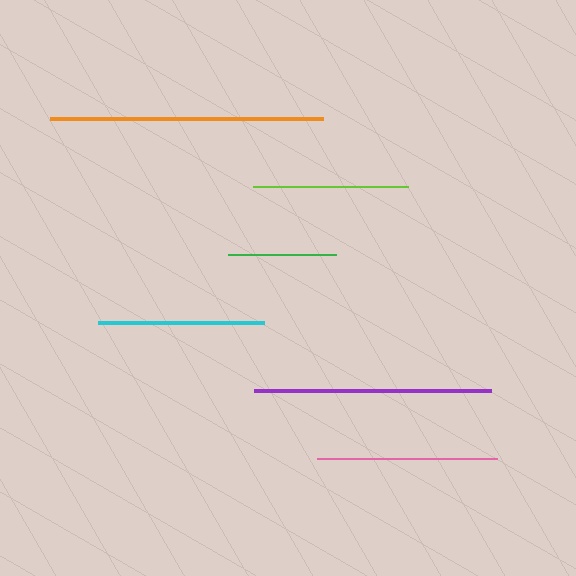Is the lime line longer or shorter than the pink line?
The pink line is longer than the lime line.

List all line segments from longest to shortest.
From longest to shortest: orange, purple, pink, cyan, lime, green.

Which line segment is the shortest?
The green line is the shortest at approximately 108 pixels.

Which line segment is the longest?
The orange line is the longest at approximately 273 pixels.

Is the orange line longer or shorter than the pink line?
The orange line is longer than the pink line.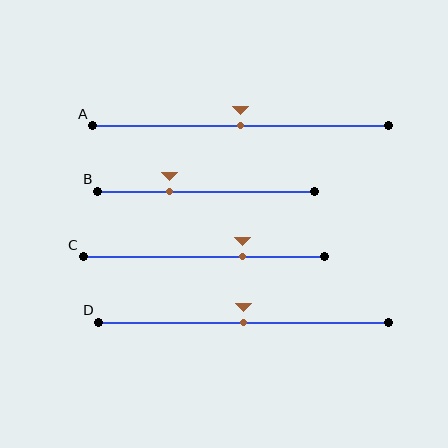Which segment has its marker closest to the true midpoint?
Segment A has its marker closest to the true midpoint.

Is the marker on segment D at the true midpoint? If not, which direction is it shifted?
Yes, the marker on segment D is at the true midpoint.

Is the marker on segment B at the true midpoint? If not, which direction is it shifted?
No, the marker on segment B is shifted to the left by about 17% of the segment length.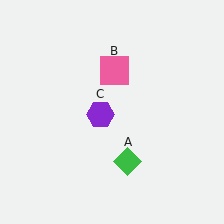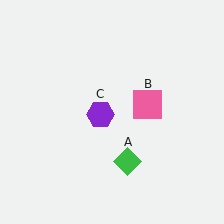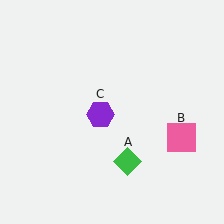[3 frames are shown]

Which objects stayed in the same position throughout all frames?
Green diamond (object A) and purple hexagon (object C) remained stationary.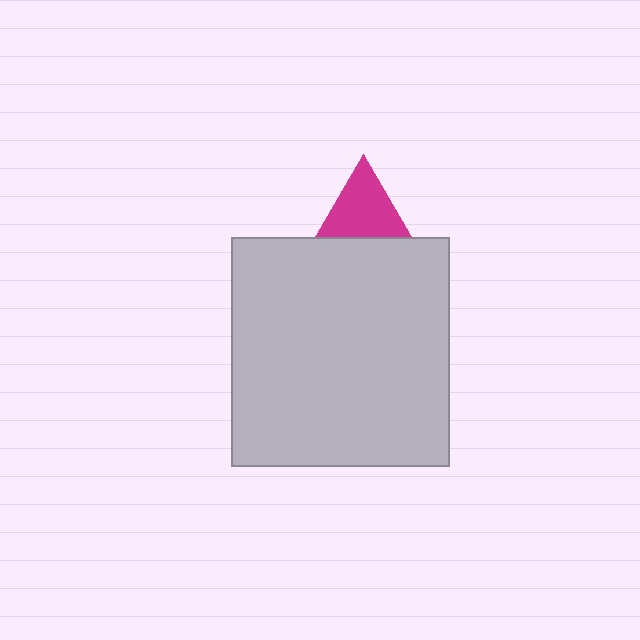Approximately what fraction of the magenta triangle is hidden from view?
Roughly 49% of the magenta triangle is hidden behind the light gray rectangle.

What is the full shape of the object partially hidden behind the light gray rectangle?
The partially hidden object is a magenta triangle.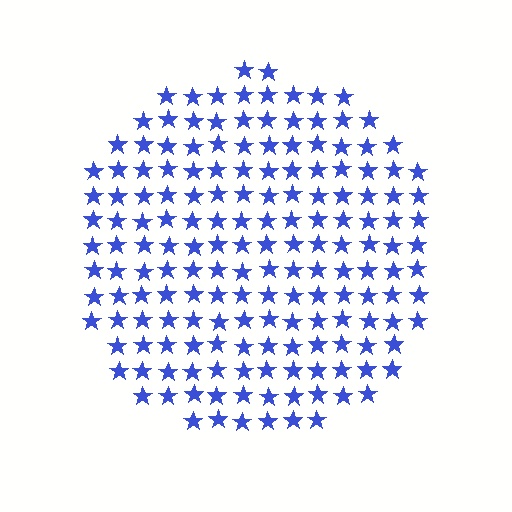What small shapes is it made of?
It is made of small stars.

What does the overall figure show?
The overall figure shows a circle.